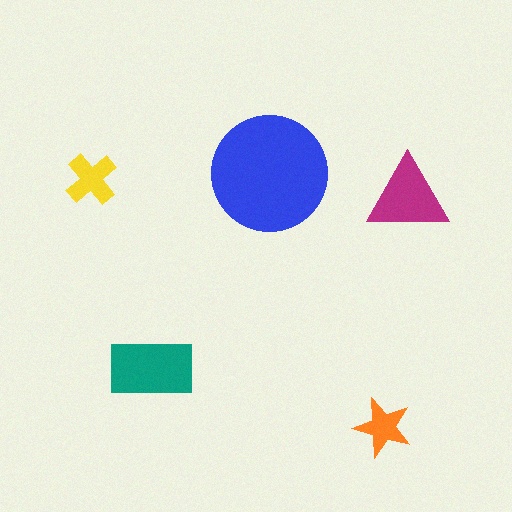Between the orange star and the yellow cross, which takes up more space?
The yellow cross.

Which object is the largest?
The blue circle.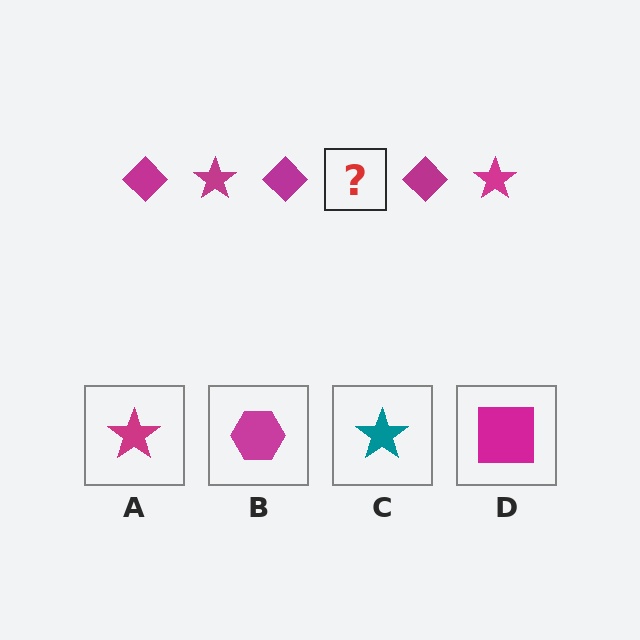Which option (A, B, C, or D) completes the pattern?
A.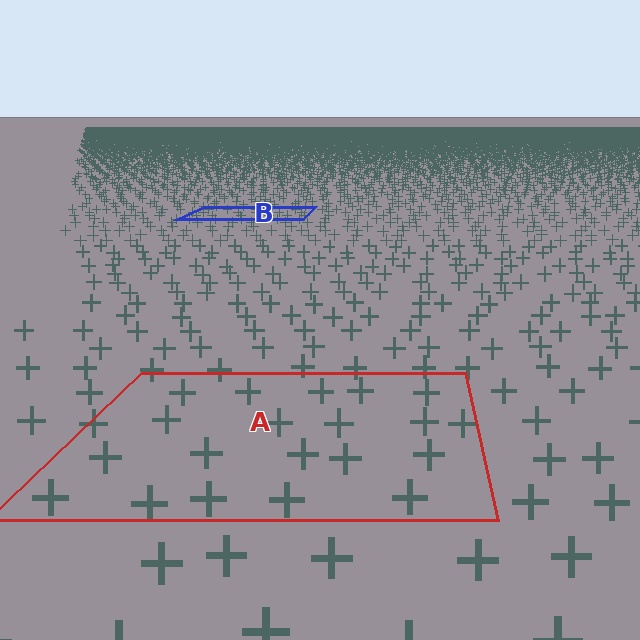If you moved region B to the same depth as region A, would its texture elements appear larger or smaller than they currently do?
They would appear larger. At a closer depth, the same texture elements are projected at a bigger on-screen size.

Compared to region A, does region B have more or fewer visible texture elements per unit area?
Region B has more texture elements per unit area — they are packed more densely because it is farther away.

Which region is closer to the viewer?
Region A is closer. The texture elements there are larger and more spread out.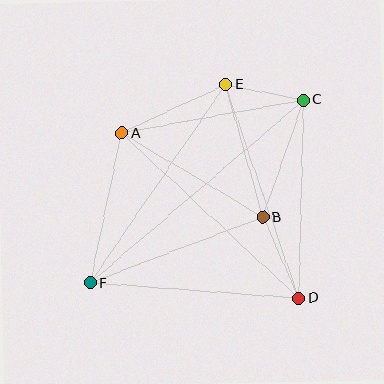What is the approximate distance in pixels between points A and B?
The distance between A and B is approximately 165 pixels.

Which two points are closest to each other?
Points C and E are closest to each other.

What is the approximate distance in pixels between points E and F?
The distance between E and F is approximately 240 pixels.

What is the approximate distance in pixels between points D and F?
The distance between D and F is approximately 209 pixels.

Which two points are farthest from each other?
Points C and F are farthest from each other.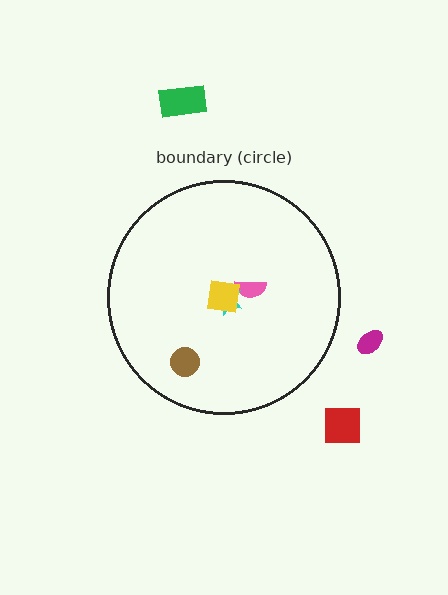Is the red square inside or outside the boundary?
Outside.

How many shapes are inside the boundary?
4 inside, 3 outside.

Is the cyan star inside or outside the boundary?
Inside.